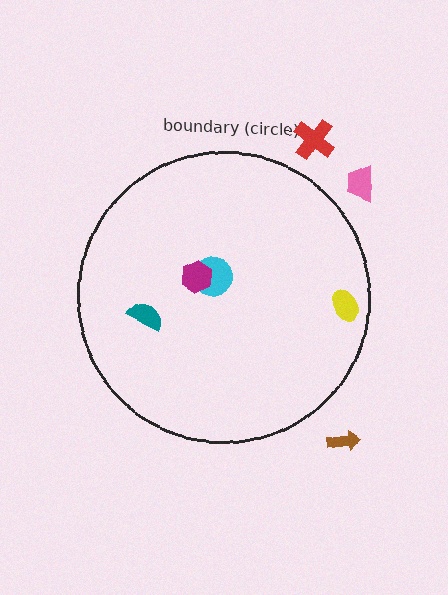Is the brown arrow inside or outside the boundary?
Outside.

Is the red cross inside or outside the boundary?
Outside.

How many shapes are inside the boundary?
4 inside, 3 outside.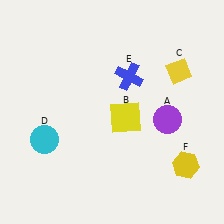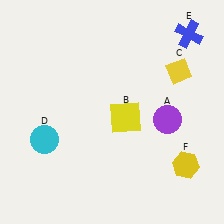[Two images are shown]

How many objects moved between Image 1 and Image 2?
1 object moved between the two images.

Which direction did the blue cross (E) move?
The blue cross (E) moved right.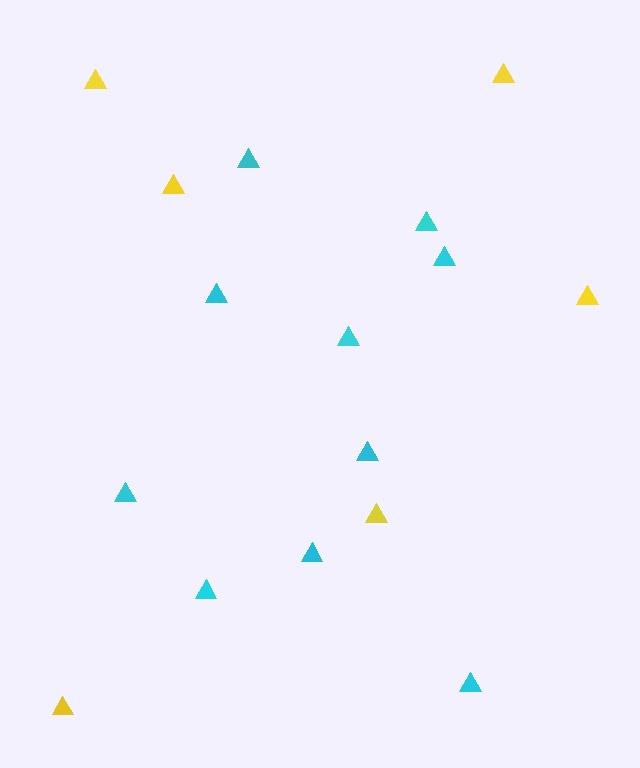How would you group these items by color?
There are 2 groups: one group of cyan triangles (10) and one group of yellow triangles (6).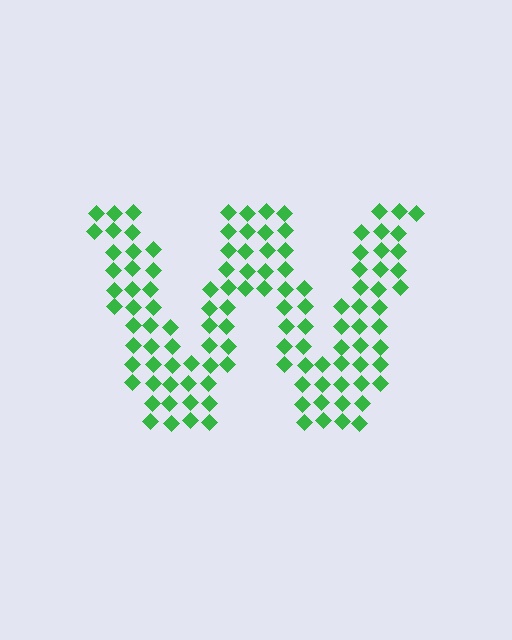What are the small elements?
The small elements are diamonds.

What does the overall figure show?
The overall figure shows the letter W.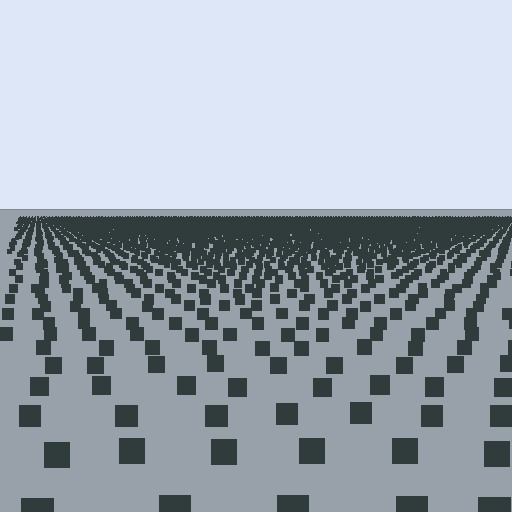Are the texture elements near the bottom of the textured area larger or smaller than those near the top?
Larger. Near the bottom, elements are closer to the viewer and appear at a bigger on-screen size.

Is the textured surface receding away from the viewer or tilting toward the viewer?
The surface is receding away from the viewer. Texture elements get smaller and denser toward the top.